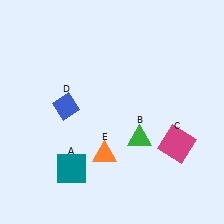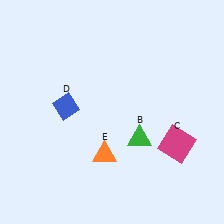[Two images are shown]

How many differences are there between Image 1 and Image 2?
There is 1 difference between the two images.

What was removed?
The teal square (A) was removed in Image 2.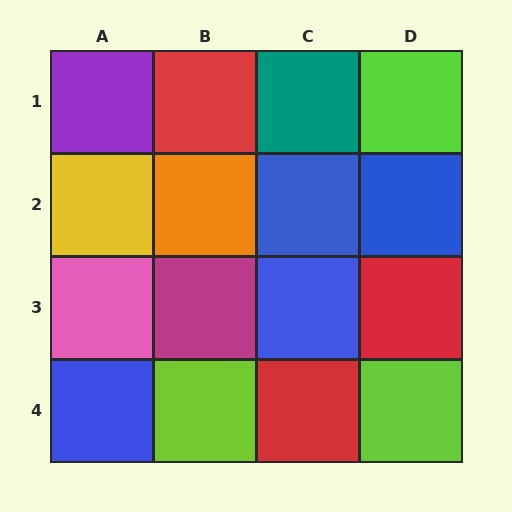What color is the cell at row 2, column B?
Orange.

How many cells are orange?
1 cell is orange.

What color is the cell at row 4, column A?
Blue.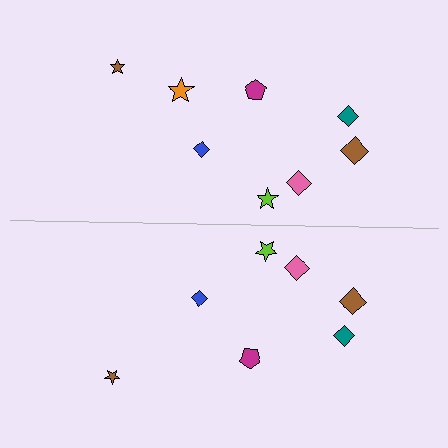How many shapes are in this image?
There are 15 shapes in this image.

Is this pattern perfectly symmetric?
No, the pattern is not perfectly symmetric. A orange star is missing from the bottom side.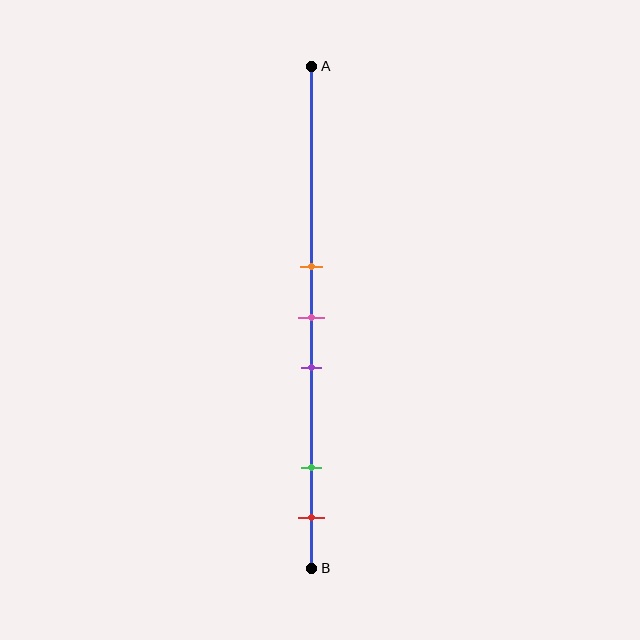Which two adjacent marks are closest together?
The orange and pink marks are the closest adjacent pair.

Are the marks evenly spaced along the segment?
No, the marks are not evenly spaced.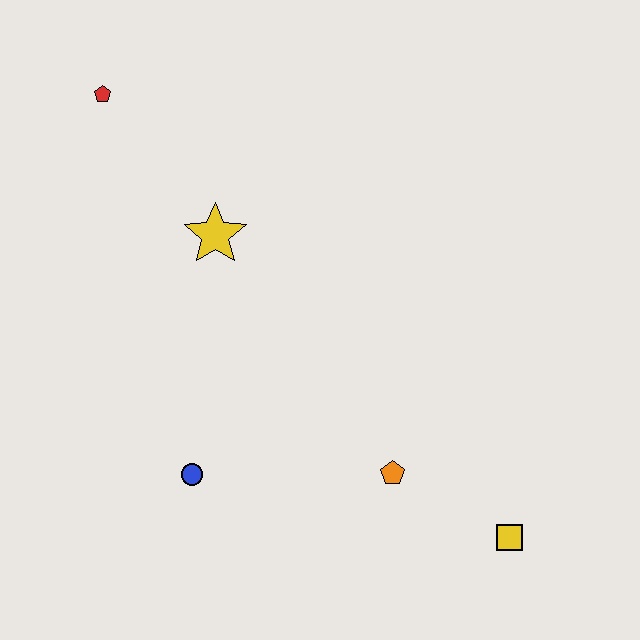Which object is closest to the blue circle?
The orange pentagon is closest to the blue circle.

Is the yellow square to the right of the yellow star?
Yes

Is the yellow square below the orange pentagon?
Yes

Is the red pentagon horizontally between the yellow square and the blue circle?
No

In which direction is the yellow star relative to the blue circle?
The yellow star is above the blue circle.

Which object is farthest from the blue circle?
The red pentagon is farthest from the blue circle.